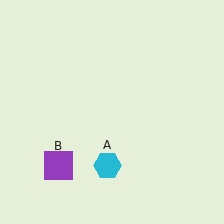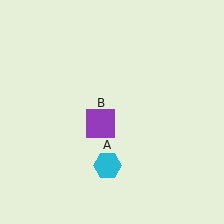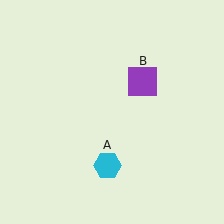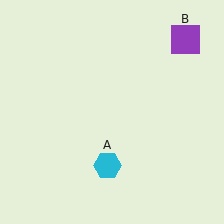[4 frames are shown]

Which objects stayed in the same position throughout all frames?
Cyan hexagon (object A) remained stationary.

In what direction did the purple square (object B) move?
The purple square (object B) moved up and to the right.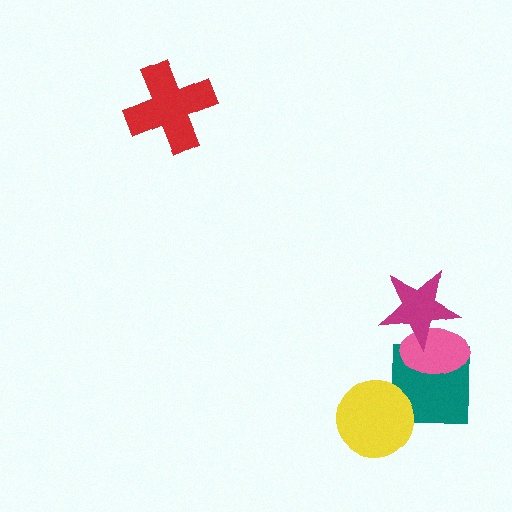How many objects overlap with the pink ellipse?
2 objects overlap with the pink ellipse.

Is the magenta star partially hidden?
No, no other shape covers it.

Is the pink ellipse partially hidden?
Yes, it is partially covered by another shape.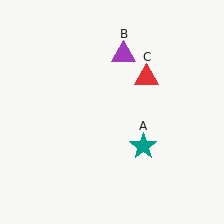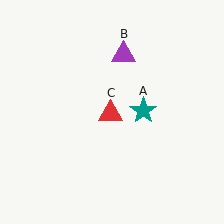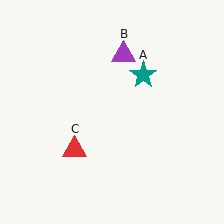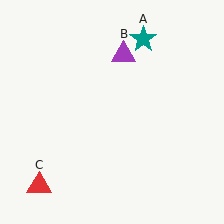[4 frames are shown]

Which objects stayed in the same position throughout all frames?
Purple triangle (object B) remained stationary.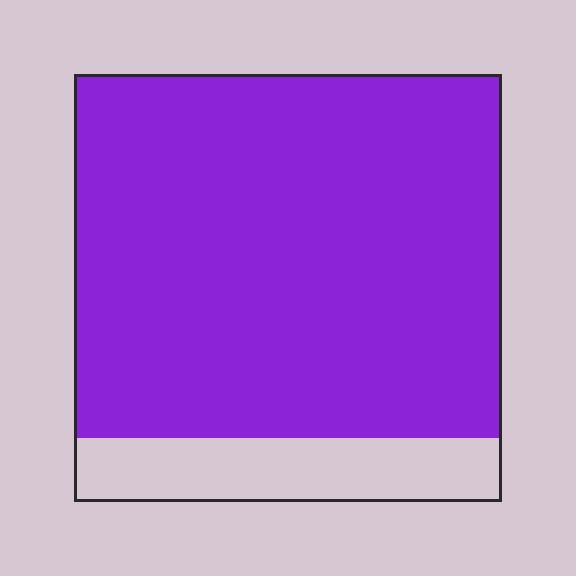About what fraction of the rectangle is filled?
About five sixths (5/6).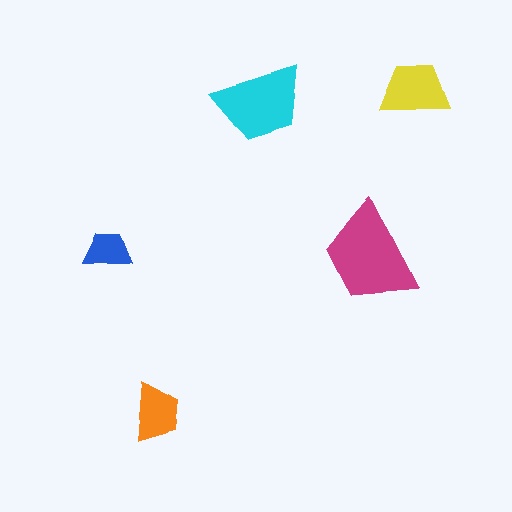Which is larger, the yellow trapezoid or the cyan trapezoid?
The cyan one.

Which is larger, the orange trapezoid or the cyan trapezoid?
The cyan one.